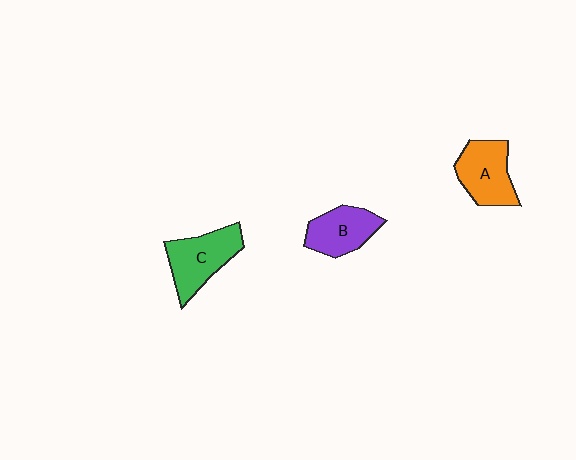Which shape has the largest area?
Shape C (green).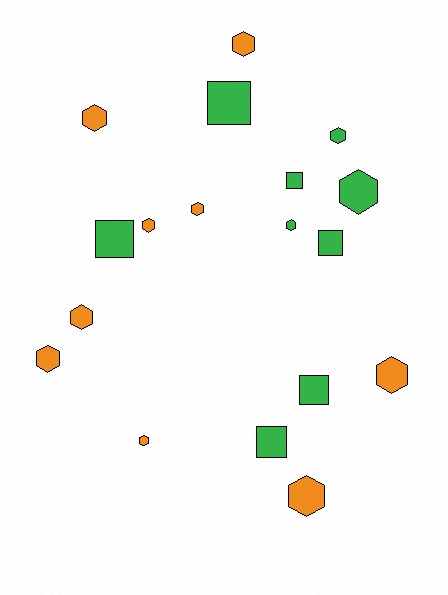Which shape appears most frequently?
Hexagon, with 12 objects.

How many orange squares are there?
There are no orange squares.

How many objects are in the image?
There are 18 objects.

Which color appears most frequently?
Green, with 9 objects.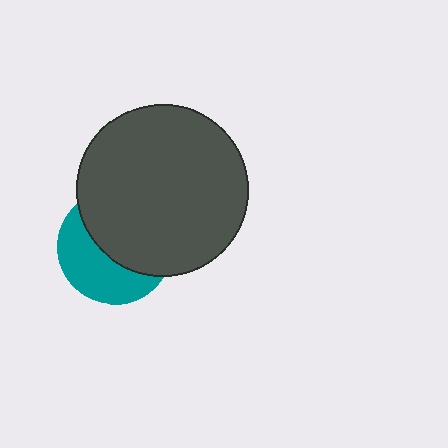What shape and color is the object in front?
The object in front is a dark gray circle.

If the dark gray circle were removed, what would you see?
You would see the complete teal circle.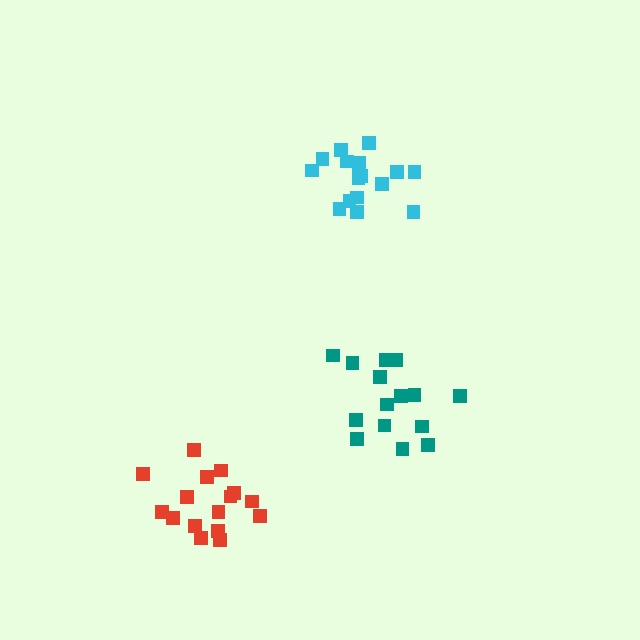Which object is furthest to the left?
The red cluster is leftmost.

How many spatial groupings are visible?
There are 3 spatial groupings.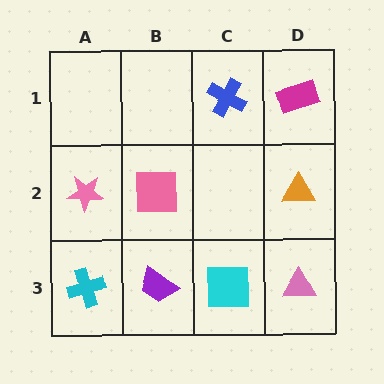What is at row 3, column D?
A pink triangle.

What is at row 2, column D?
An orange triangle.